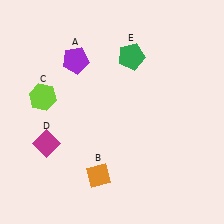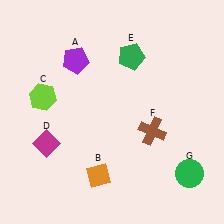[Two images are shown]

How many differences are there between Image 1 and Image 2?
There are 2 differences between the two images.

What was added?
A brown cross (F), a green circle (G) were added in Image 2.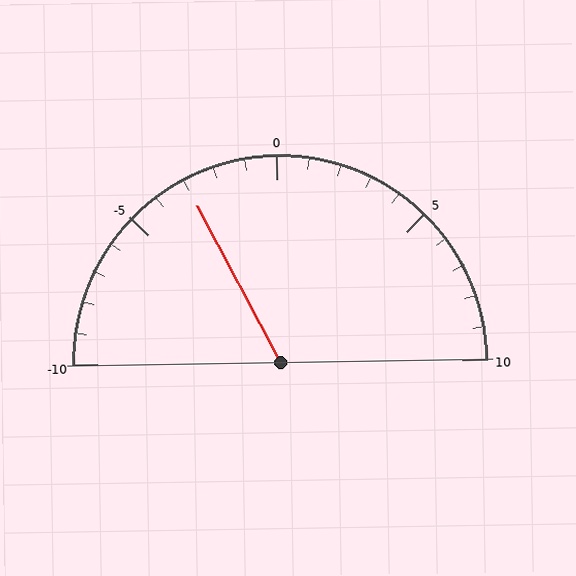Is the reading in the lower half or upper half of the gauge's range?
The reading is in the lower half of the range (-10 to 10).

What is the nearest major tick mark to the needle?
The nearest major tick mark is -5.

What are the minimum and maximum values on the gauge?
The gauge ranges from -10 to 10.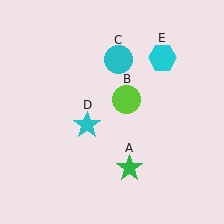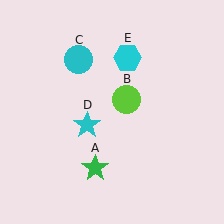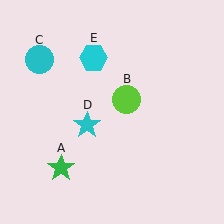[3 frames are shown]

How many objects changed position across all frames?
3 objects changed position: green star (object A), cyan circle (object C), cyan hexagon (object E).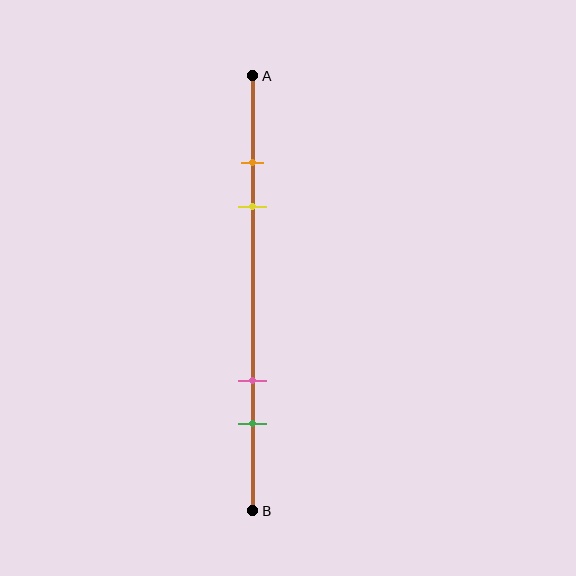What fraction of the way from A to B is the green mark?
The green mark is approximately 80% (0.8) of the way from A to B.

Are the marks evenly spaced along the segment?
No, the marks are not evenly spaced.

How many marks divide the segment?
There are 4 marks dividing the segment.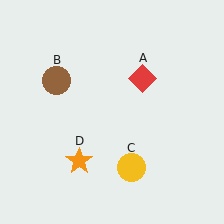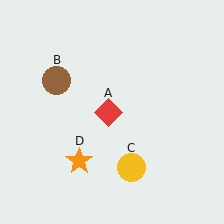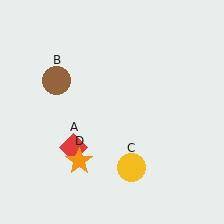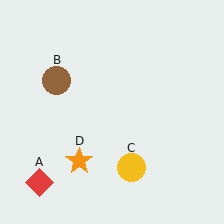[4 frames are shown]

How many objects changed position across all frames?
1 object changed position: red diamond (object A).